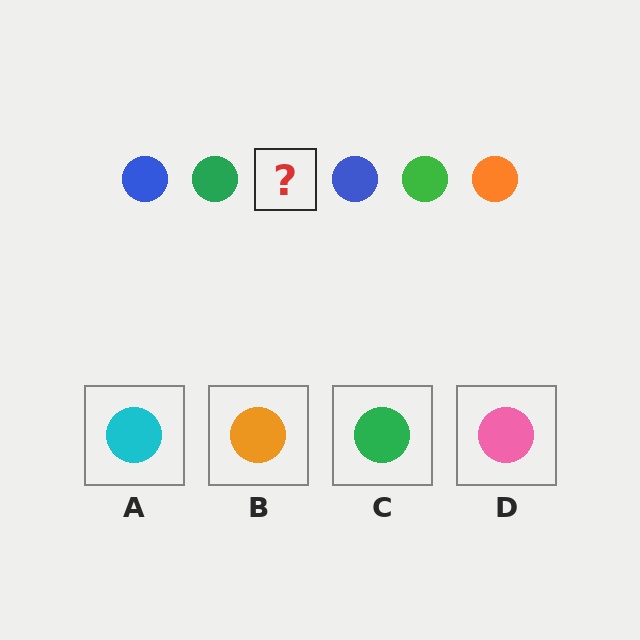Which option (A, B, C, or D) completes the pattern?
B.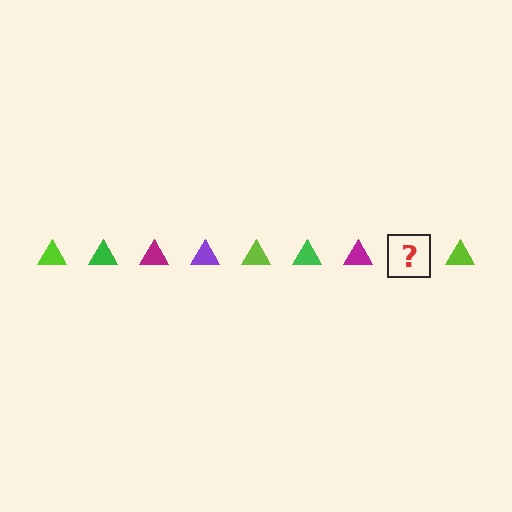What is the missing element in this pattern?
The missing element is a purple triangle.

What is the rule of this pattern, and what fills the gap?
The rule is that the pattern cycles through lime, green, magenta, purple triangles. The gap should be filled with a purple triangle.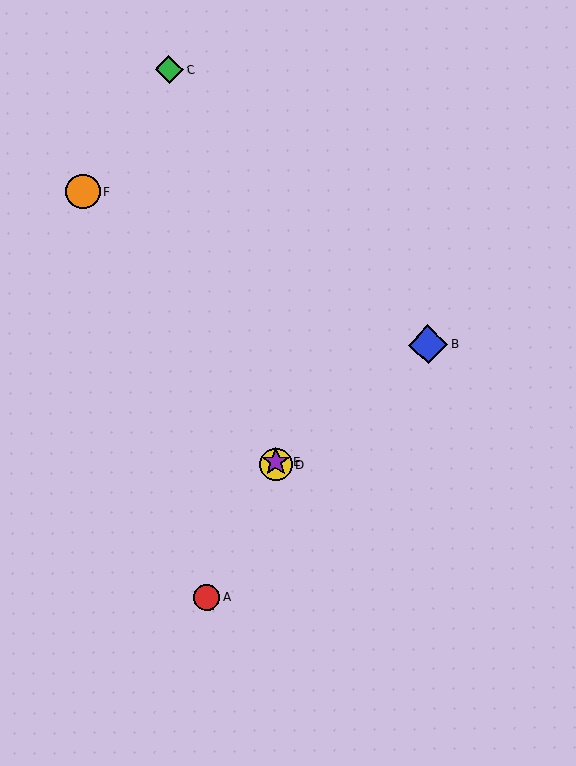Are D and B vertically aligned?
No, D is at x≈276 and B is at x≈428.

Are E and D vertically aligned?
Yes, both are at x≈276.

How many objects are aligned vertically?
2 objects (D, E) are aligned vertically.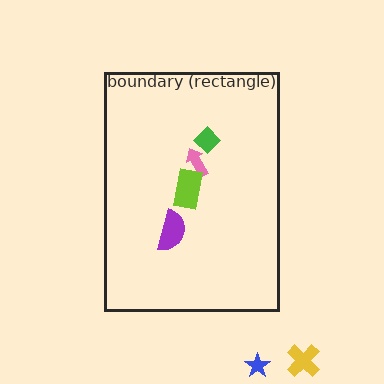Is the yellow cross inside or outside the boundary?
Outside.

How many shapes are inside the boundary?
4 inside, 2 outside.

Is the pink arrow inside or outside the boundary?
Inside.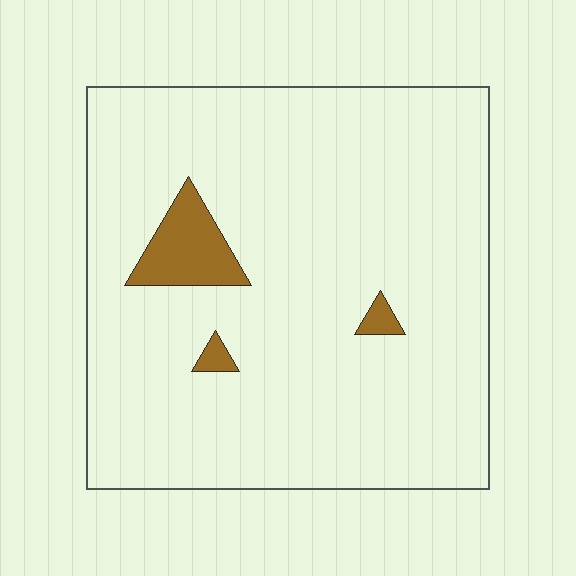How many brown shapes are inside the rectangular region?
3.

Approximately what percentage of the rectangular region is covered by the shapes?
Approximately 5%.